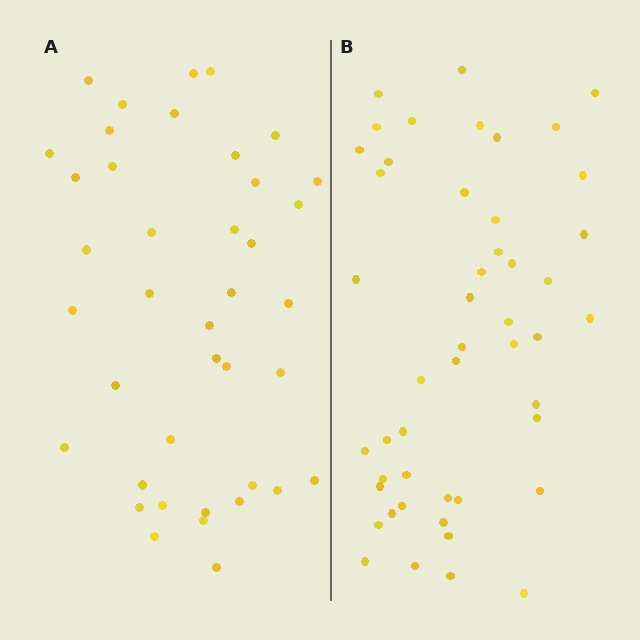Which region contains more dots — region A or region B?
Region B (the right region) has more dots.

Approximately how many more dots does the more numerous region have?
Region B has roughly 8 or so more dots than region A.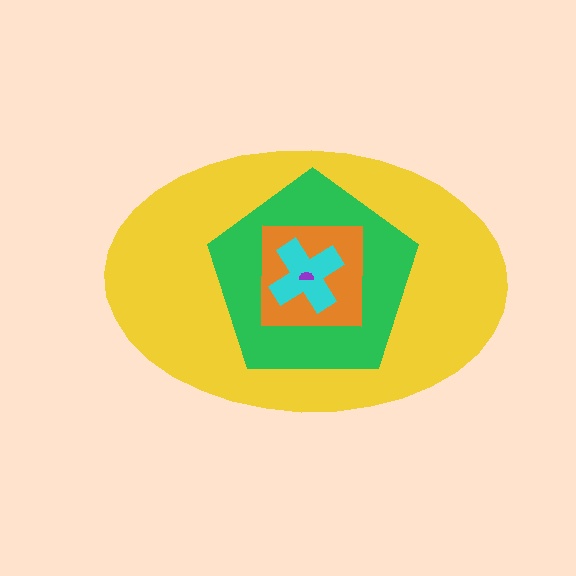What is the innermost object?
The purple semicircle.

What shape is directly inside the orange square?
The cyan cross.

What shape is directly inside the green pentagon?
The orange square.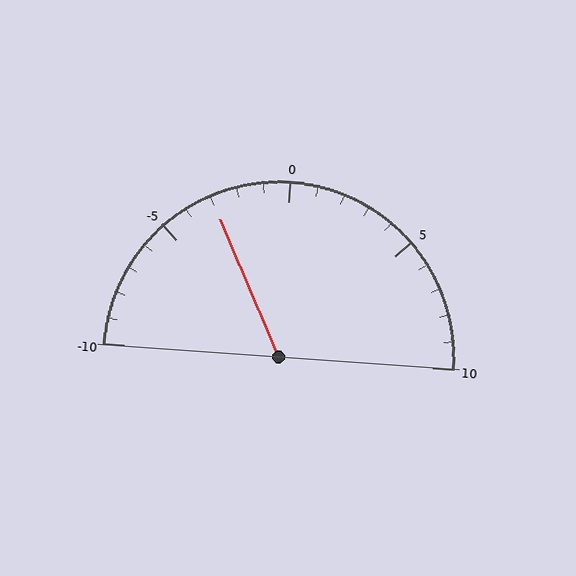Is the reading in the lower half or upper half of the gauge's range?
The reading is in the lower half of the range (-10 to 10).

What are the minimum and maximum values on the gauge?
The gauge ranges from -10 to 10.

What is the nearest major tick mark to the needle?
The nearest major tick mark is -5.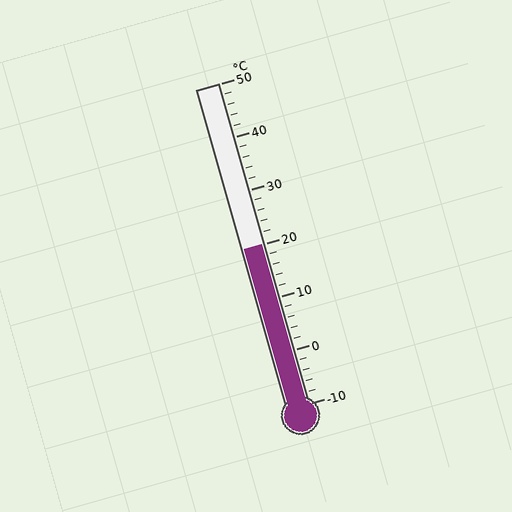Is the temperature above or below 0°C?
The temperature is above 0°C.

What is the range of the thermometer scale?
The thermometer scale ranges from -10°C to 50°C.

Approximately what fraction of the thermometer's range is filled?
The thermometer is filled to approximately 50% of its range.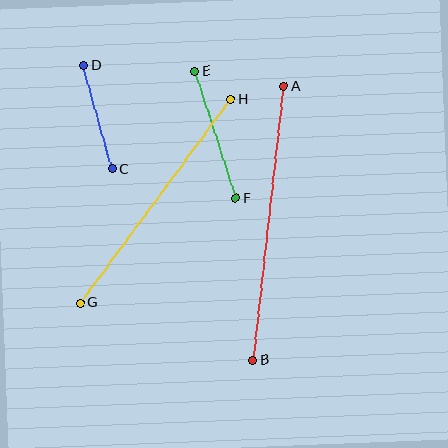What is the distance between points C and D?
The distance is approximately 107 pixels.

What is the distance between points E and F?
The distance is approximately 133 pixels.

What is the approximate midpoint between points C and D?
The midpoint is at approximately (98, 117) pixels.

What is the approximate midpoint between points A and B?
The midpoint is at approximately (268, 223) pixels.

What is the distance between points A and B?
The distance is approximately 276 pixels.